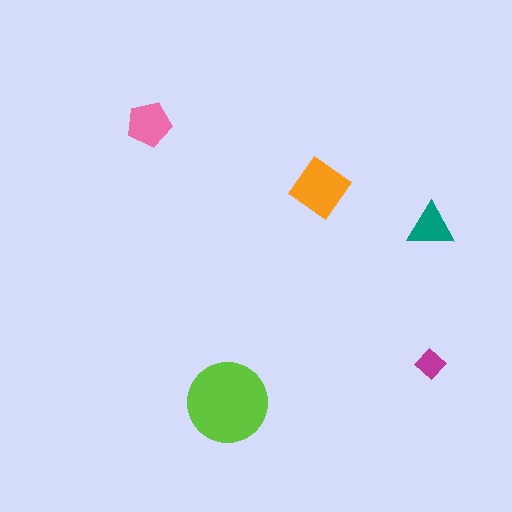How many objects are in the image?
There are 5 objects in the image.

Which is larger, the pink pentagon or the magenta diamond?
The pink pentagon.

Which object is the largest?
The lime circle.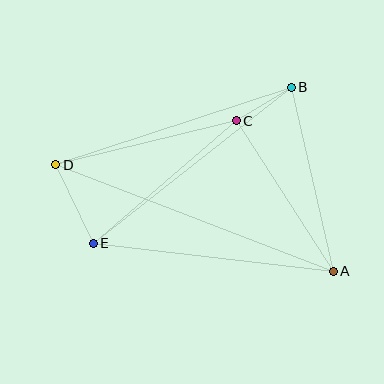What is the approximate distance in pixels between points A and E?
The distance between A and E is approximately 242 pixels.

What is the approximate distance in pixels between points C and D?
The distance between C and D is approximately 186 pixels.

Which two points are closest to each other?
Points B and C are closest to each other.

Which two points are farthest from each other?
Points A and D are farthest from each other.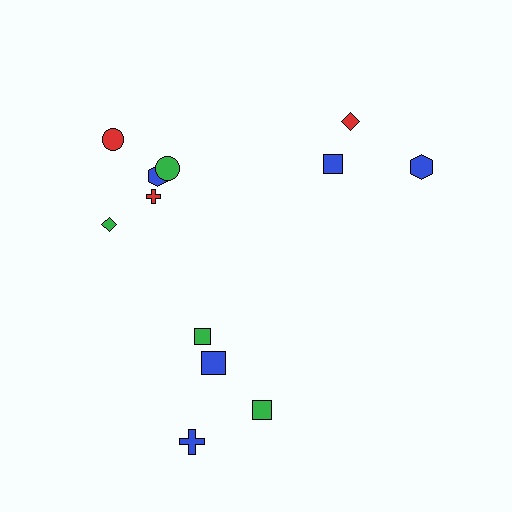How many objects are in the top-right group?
There are 3 objects.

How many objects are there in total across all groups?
There are 12 objects.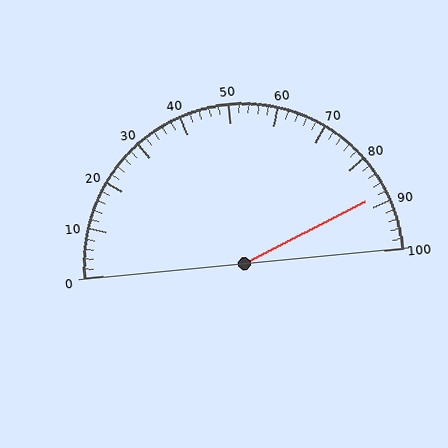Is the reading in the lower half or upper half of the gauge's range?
The reading is in the upper half of the range (0 to 100).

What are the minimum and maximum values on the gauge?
The gauge ranges from 0 to 100.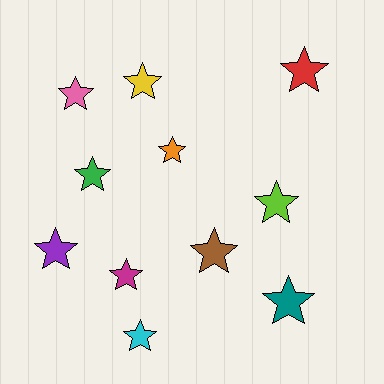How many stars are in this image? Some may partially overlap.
There are 11 stars.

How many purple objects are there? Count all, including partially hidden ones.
There is 1 purple object.